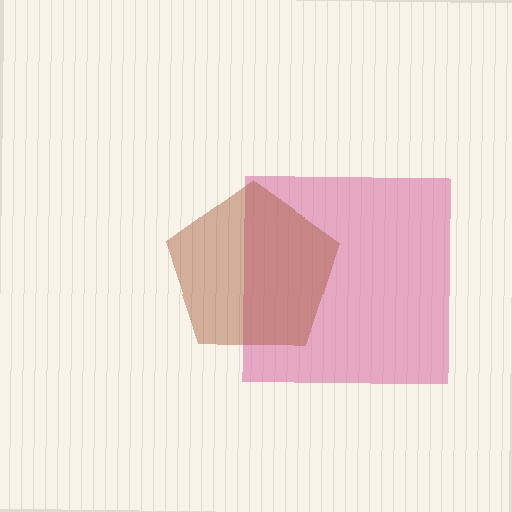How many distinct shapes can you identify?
There are 2 distinct shapes: a pink square, a brown pentagon.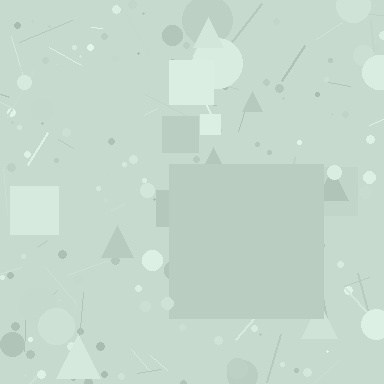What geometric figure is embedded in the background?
A square is embedded in the background.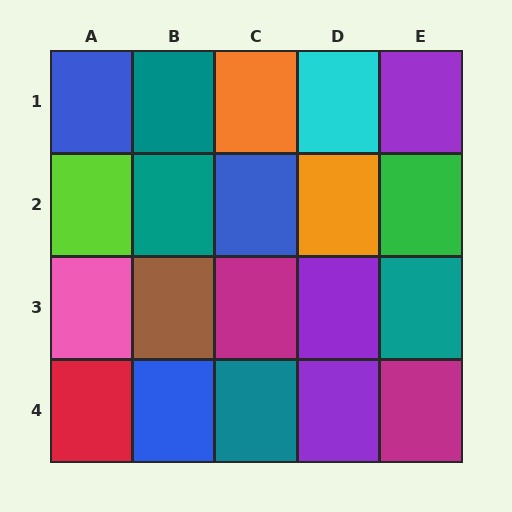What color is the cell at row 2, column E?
Green.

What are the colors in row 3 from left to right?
Pink, brown, magenta, purple, teal.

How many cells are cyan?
1 cell is cyan.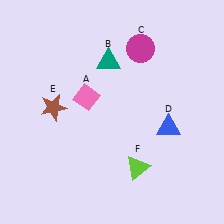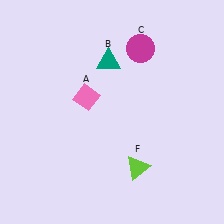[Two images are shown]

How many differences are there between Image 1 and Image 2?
There are 2 differences between the two images.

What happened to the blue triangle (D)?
The blue triangle (D) was removed in Image 2. It was in the bottom-right area of Image 1.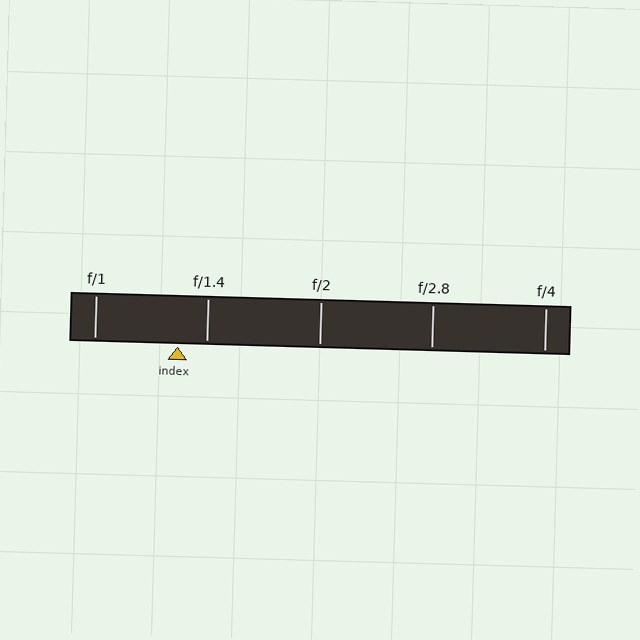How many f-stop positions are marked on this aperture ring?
There are 5 f-stop positions marked.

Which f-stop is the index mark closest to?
The index mark is closest to f/1.4.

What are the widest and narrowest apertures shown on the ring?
The widest aperture shown is f/1 and the narrowest is f/4.